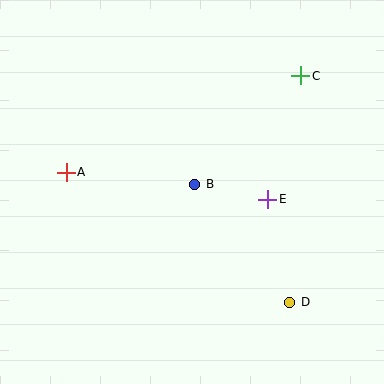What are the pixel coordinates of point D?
Point D is at (290, 302).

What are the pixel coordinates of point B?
Point B is at (195, 184).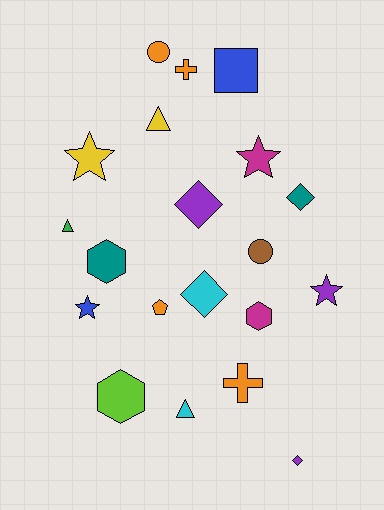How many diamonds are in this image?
There are 4 diamonds.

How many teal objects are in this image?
There are 2 teal objects.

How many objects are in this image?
There are 20 objects.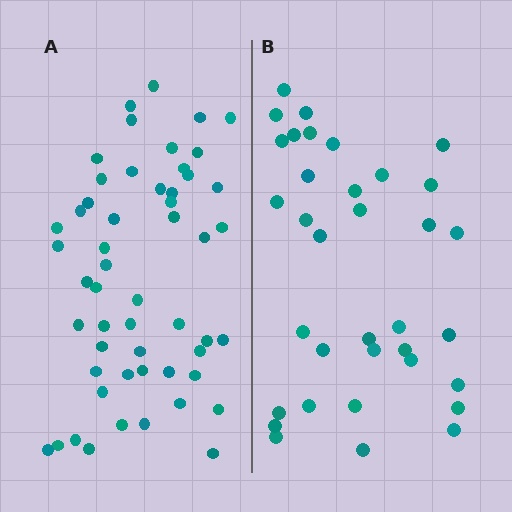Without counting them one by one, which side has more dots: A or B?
Region A (the left region) has more dots.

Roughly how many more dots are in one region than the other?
Region A has approximately 20 more dots than region B.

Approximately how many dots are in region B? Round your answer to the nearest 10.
About 40 dots. (The exact count is 35, which rounds to 40.)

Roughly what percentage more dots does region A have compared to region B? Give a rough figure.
About 50% more.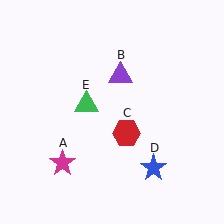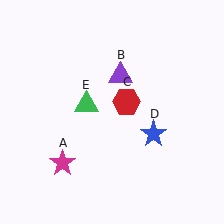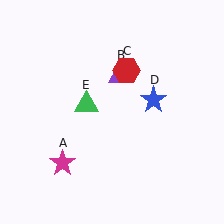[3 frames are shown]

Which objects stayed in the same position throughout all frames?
Magenta star (object A) and purple triangle (object B) and green triangle (object E) remained stationary.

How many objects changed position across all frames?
2 objects changed position: red hexagon (object C), blue star (object D).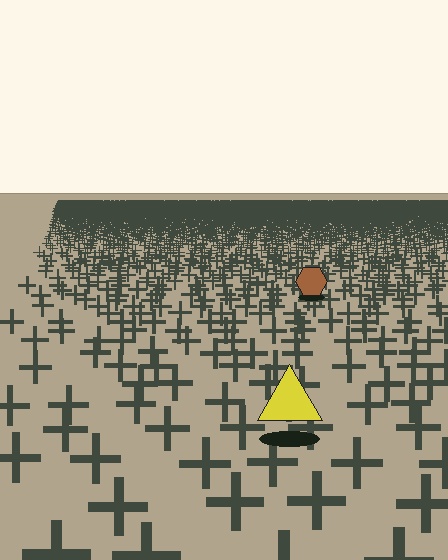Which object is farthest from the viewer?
The brown hexagon is farthest from the viewer. It appears smaller and the ground texture around it is denser.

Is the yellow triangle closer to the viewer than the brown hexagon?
Yes. The yellow triangle is closer — you can tell from the texture gradient: the ground texture is coarser near it.